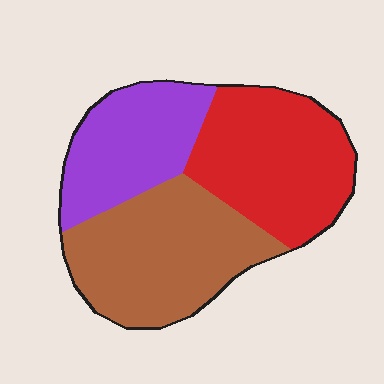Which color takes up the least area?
Purple, at roughly 25%.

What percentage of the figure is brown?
Brown covers 38% of the figure.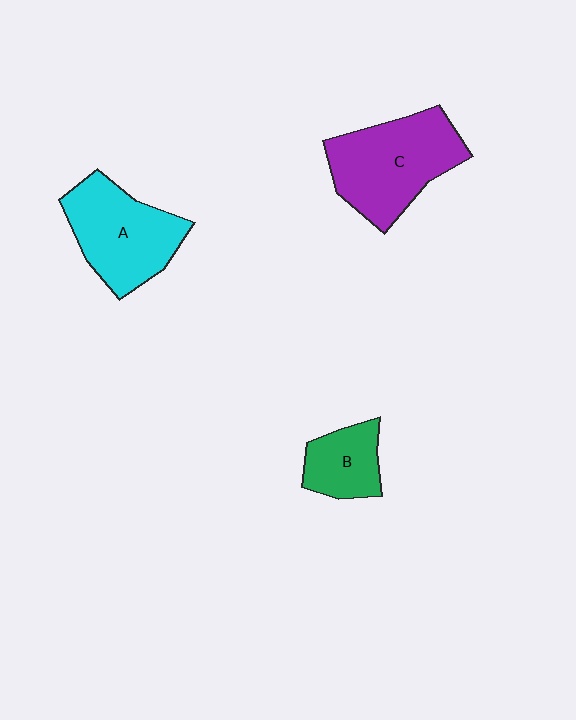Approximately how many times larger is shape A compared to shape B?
Approximately 1.8 times.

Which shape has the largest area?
Shape C (purple).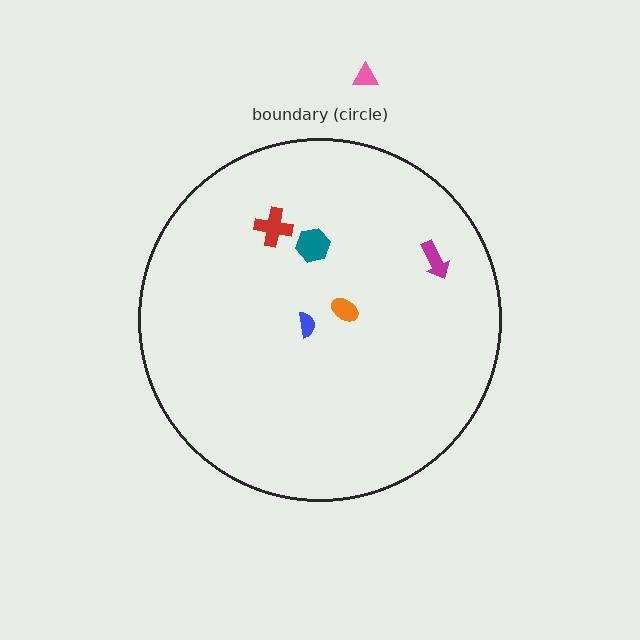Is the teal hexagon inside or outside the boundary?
Inside.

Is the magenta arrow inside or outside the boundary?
Inside.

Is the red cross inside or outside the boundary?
Inside.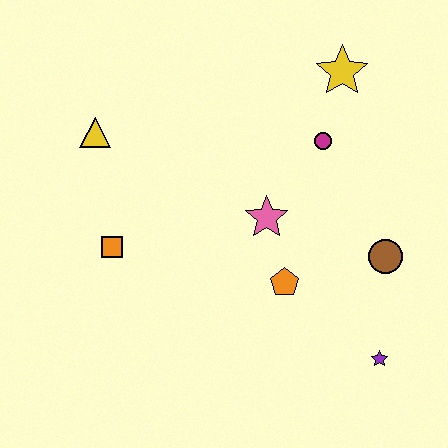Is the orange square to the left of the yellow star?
Yes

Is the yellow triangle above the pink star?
Yes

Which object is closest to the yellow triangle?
The orange square is closest to the yellow triangle.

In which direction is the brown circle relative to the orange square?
The brown circle is to the right of the orange square.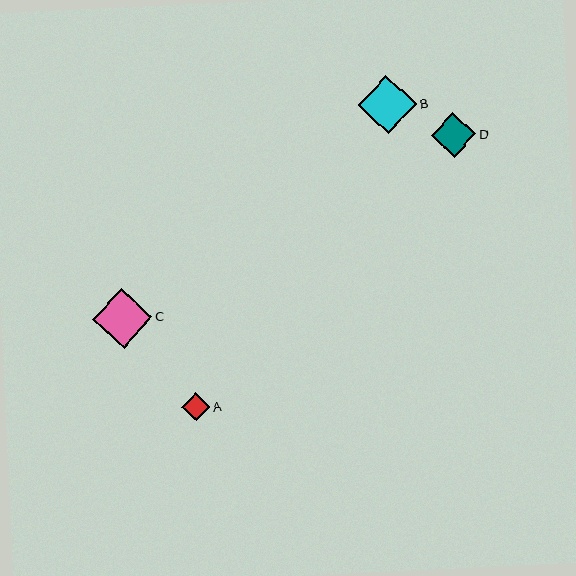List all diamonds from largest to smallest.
From largest to smallest: C, B, D, A.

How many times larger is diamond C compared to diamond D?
Diamond C is approximately 1.3 times the size of diamond D.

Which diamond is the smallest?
Diamond A is the smallest with a size of approximately 28 pixels.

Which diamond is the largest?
Diamond C is the largest with a size of approximately 59 pixels.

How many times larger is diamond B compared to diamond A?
Diamond B is approximately 2.1 times the size of diamond A.